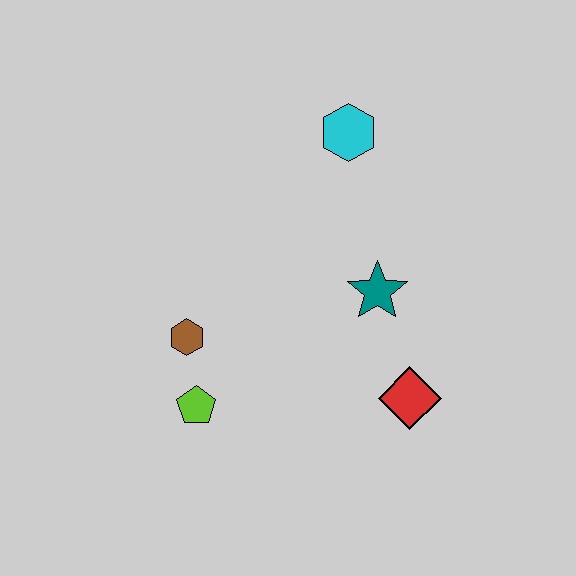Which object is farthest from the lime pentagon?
The cyan hexagon is farthest from the lime pentagon.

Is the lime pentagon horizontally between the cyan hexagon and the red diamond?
No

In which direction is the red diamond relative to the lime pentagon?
The red diamond is to the right of the lime pentagon.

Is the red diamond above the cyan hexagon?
No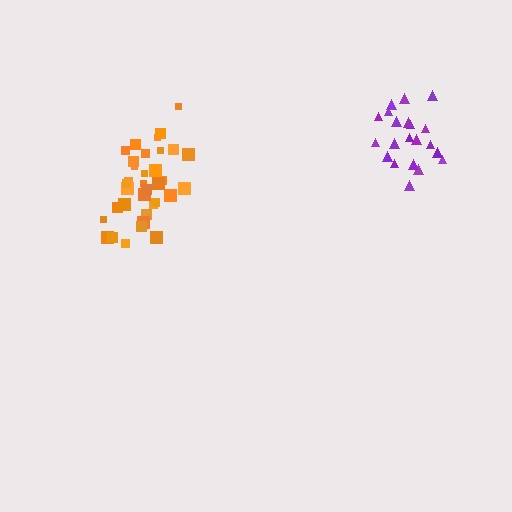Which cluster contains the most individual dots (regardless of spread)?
Orange (35).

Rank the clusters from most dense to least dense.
orange, purple.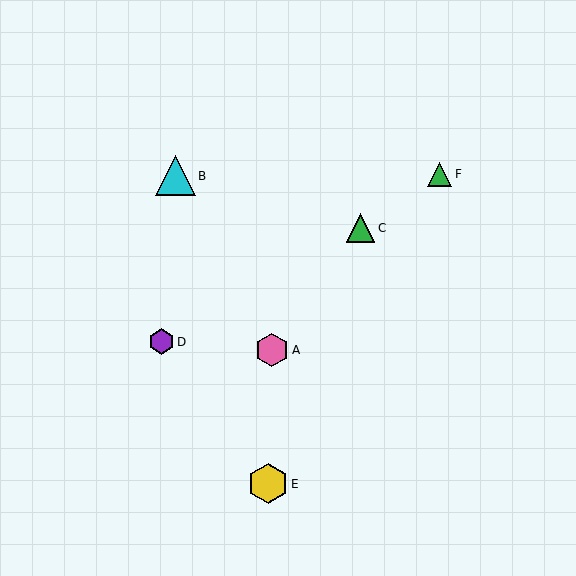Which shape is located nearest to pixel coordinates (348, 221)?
The green triangle (labeled C) at (361, 228) is nearest to that location.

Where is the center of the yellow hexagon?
The center of the yellow hexagon is at (268, 484).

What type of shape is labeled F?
Shape F is a green triangle.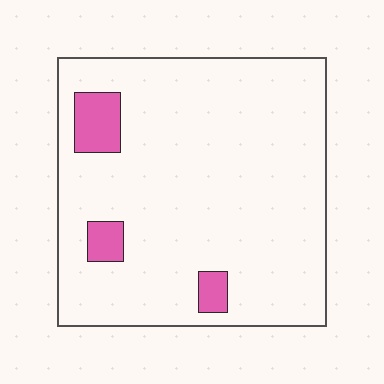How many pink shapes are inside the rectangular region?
3.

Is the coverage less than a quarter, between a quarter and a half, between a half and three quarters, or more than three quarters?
Less than a quarter.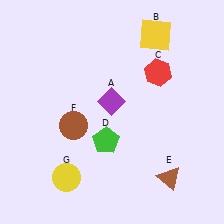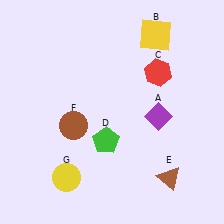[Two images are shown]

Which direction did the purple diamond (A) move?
The purple diamond (A) moved right.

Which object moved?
The purple diamond (A) moved right.